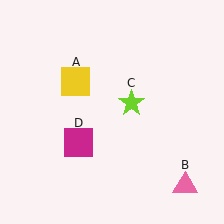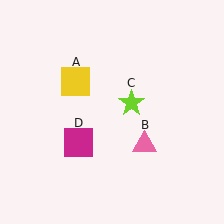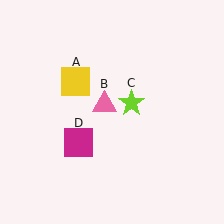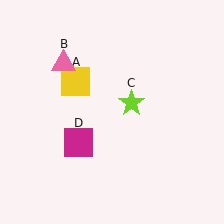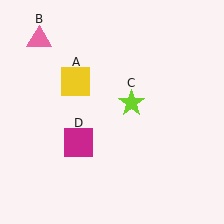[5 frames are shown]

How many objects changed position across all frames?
1 object changed position: pink triangle (object B).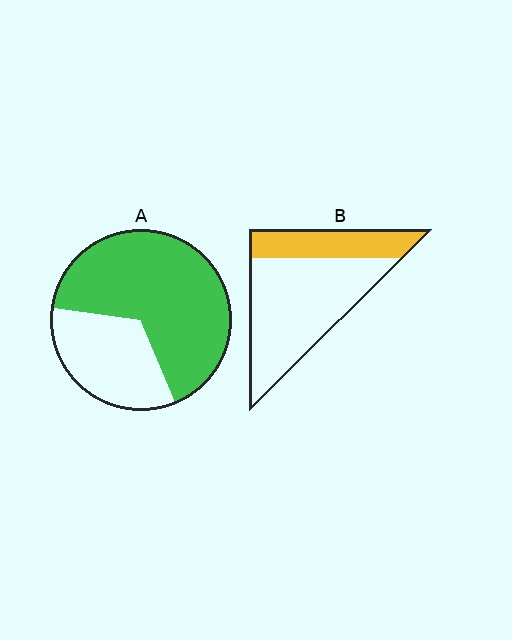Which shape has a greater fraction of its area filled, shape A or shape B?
Shape A.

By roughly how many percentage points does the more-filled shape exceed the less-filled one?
By roughly 35 percentage points (A over B).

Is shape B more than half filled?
No.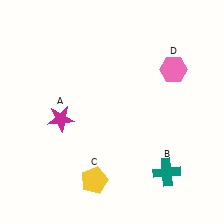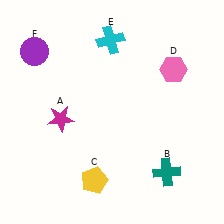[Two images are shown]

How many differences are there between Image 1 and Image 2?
There are 2 differences between the two images.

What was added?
A cyan cross (E), a purple circle (F) were added in Image 2.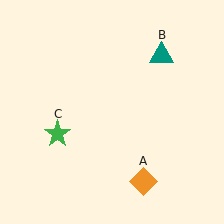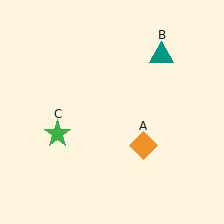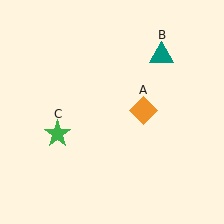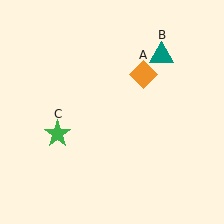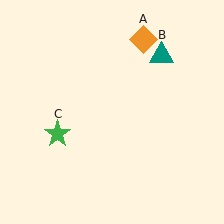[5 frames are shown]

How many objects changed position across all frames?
1 object changed position: orange diamond (object A).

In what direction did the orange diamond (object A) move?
The orange diamond (object A) moved up.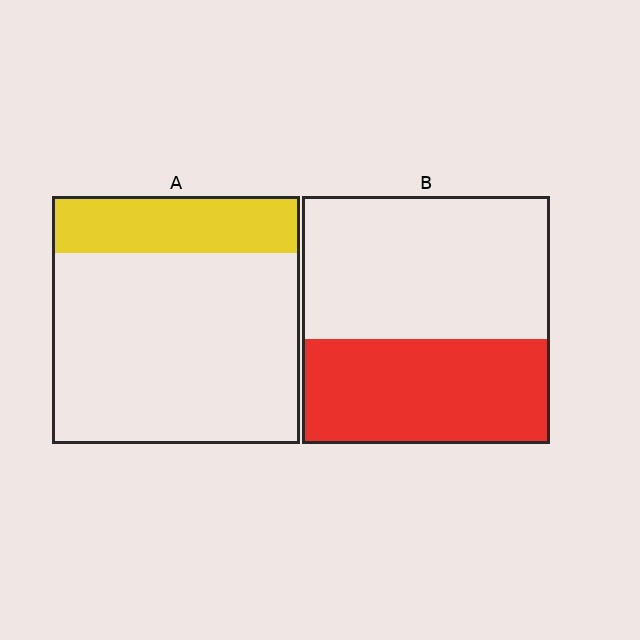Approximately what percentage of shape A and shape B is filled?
A is approximately 25% and B is approximately 40%.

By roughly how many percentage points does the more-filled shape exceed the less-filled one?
By roughly 20 percentage points (B over A).